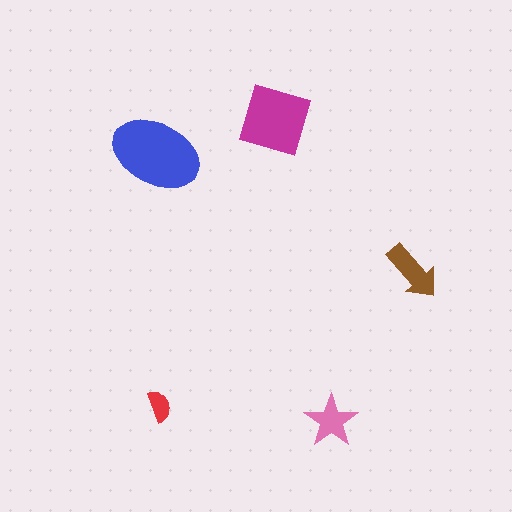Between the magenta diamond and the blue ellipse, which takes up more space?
The blue ellipse.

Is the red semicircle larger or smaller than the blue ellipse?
Smaller.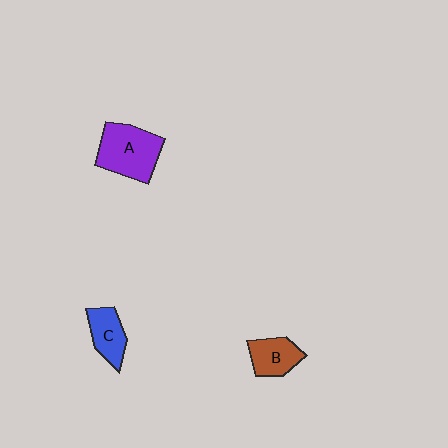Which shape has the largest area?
Shape A (purple).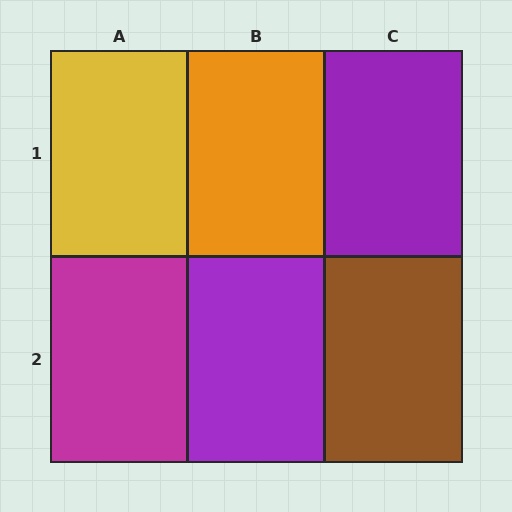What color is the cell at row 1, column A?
Yellow.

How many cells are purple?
2 cells are purple.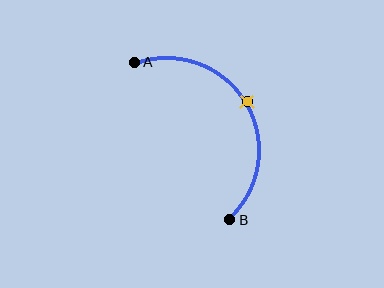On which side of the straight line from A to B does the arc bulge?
The arc bulges to the right of the straight line connecting A and B.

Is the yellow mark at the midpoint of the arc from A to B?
Yes. The yellow mark lies on the arc at equal arc-length from both A and B — it is the arc midpoint.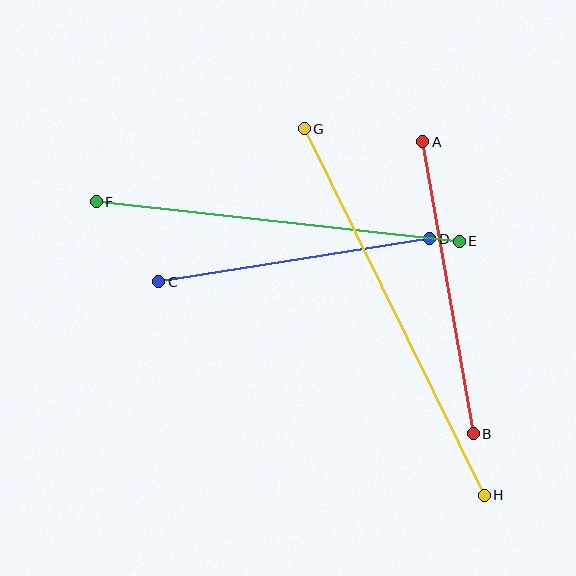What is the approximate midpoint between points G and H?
The midpoint is at approximately (394, 312) pixels.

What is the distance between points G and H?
The distance is approximately 408 pixels.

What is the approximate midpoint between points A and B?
The midpoint is at approximately (448, 288) pixels.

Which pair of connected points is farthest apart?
Points G and H are farthest apart.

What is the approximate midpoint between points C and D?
The midpoint is at approximately (294, 260) pixels.